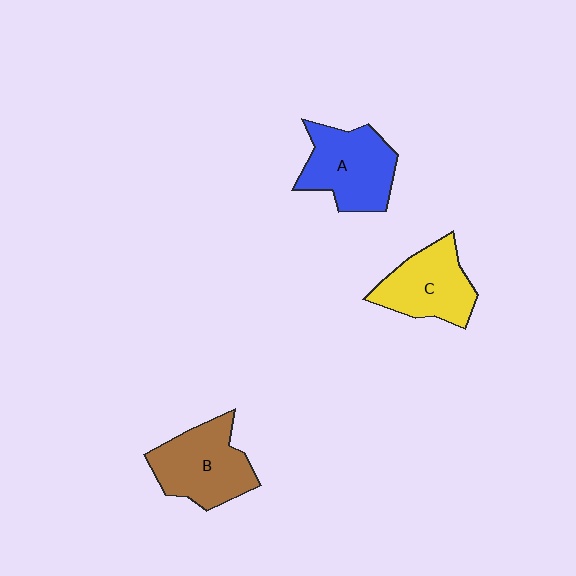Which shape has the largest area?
Shape B (brown).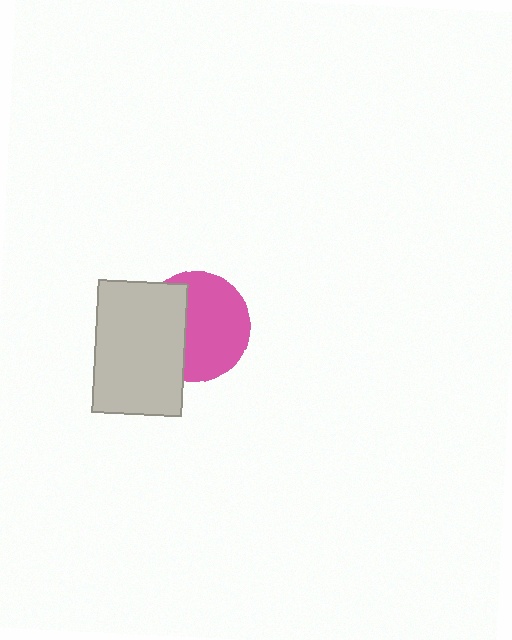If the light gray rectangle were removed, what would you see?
You would see the complete pink circle.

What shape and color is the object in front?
The object in front is a light gray rectangle.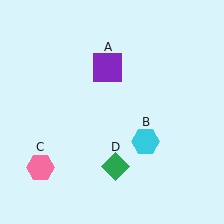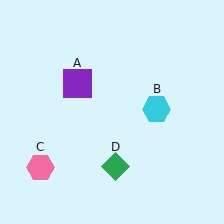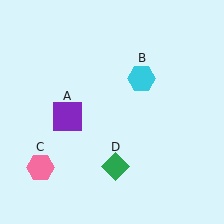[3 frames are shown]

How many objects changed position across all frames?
2 objects changed position: purple square (object A), cyan hexagon (object B).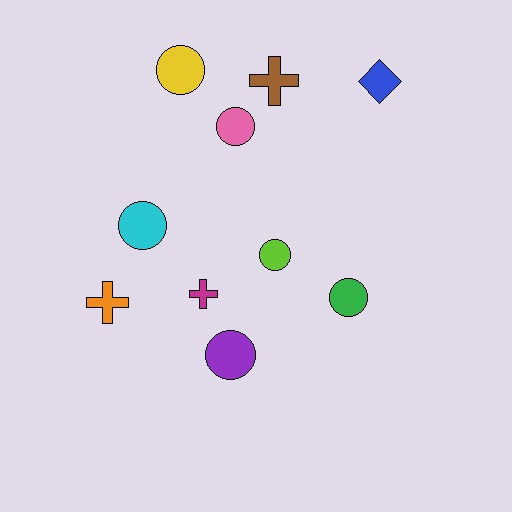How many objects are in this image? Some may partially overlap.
There are 10 objects.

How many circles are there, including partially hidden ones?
There are 6 circles.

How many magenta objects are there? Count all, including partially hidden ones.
There is 1 magenta object.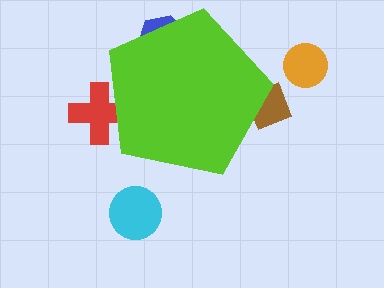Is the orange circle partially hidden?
No, the orange circle is fully visible.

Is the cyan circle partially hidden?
No, the cyan circle is fully visible.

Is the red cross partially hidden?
Yes, the red cross is partially hidden behind the lime pentagon.